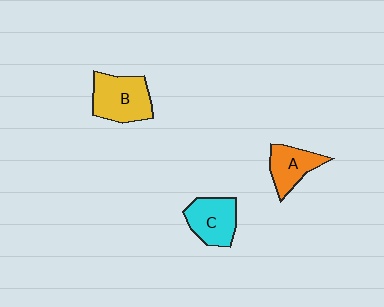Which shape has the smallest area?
Shape A (orange).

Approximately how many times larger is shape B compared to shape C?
Approximately 1.2 times.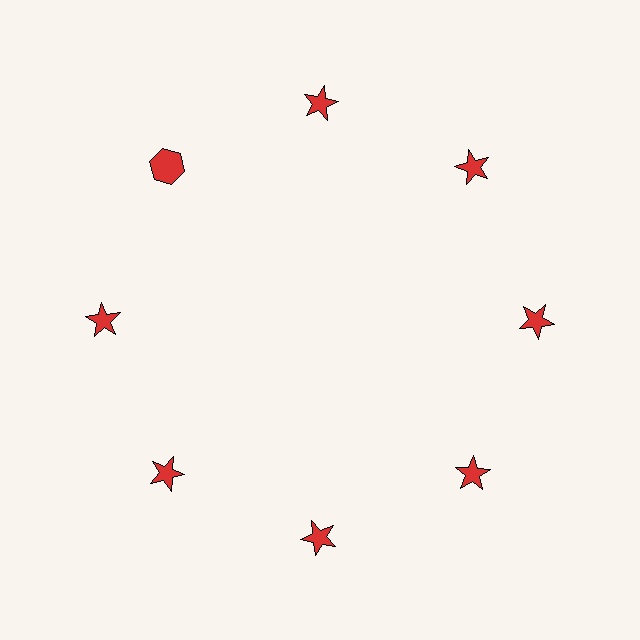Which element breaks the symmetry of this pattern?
The red hexagon at roughly the 10 o'clock position breaks the symmetry. All other shapes are red stars.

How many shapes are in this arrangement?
There are 8 shapes arranged in a ring pattern.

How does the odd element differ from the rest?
It has a different shape: hexagon instead of star.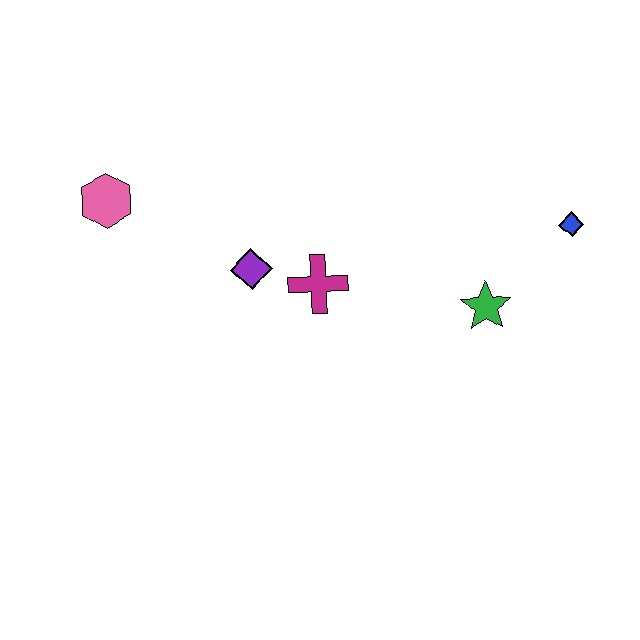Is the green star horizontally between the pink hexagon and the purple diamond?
No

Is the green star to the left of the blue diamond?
Yes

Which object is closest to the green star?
The blue diamond is closest to the green star.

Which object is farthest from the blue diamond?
The pink hexagon is farthest from the blue diamond.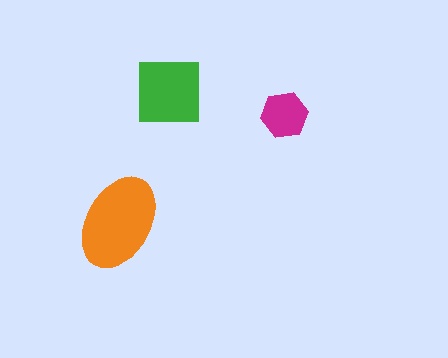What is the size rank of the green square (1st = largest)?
2nd.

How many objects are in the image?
There are 3 objects in the image.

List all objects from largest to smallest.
The orange ellipse, the green square, the magenta hexagon.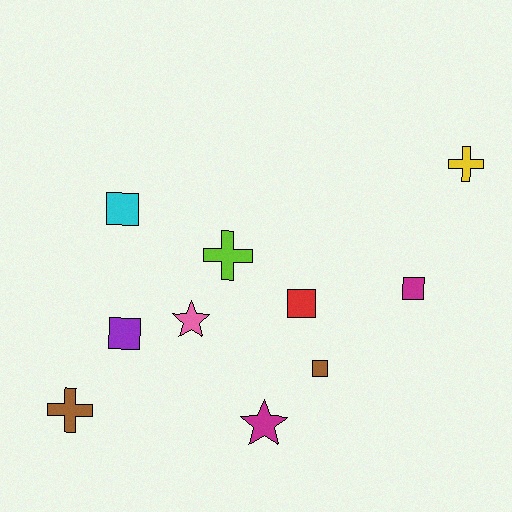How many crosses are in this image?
There are 3 crosses.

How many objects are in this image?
There are 10 objects.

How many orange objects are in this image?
There are no orange objects.